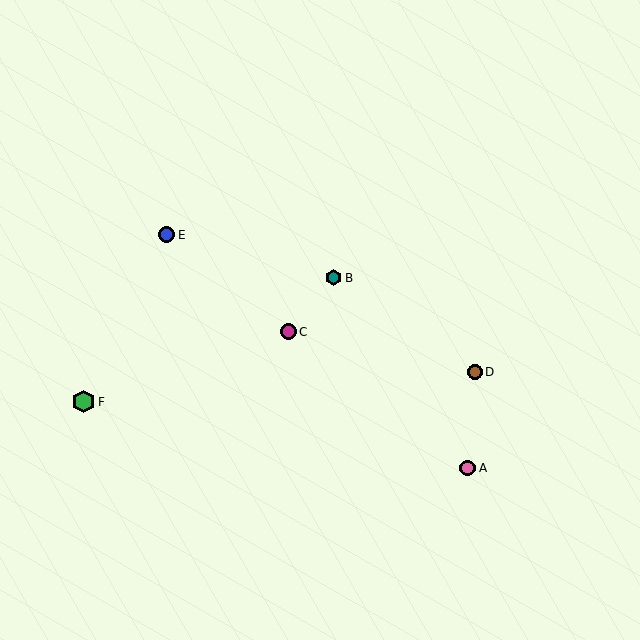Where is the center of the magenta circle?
The center of the magenta circle is at (288, 332).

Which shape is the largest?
The green hexagon (labeled F) is the largest.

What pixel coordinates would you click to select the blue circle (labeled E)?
Click at (167, 235) to select the blue circle E.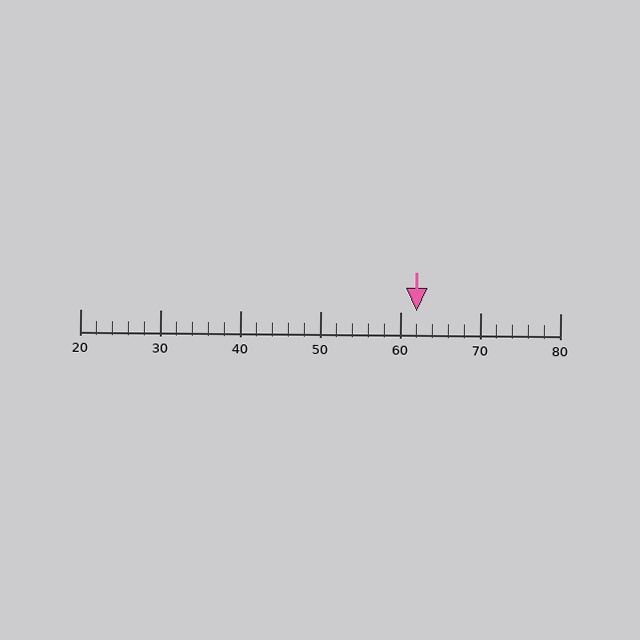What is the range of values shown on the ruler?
The ruler shows values from 20 to 80.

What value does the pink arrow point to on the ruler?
The pink arrow points to approximately 62.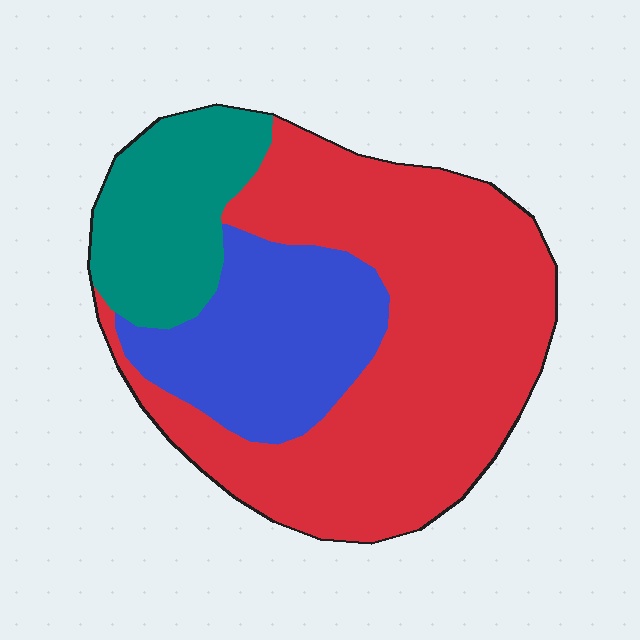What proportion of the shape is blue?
Blue covers roughly 25% of the shape.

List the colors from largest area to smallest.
From largest to smallest: red, blue, teal.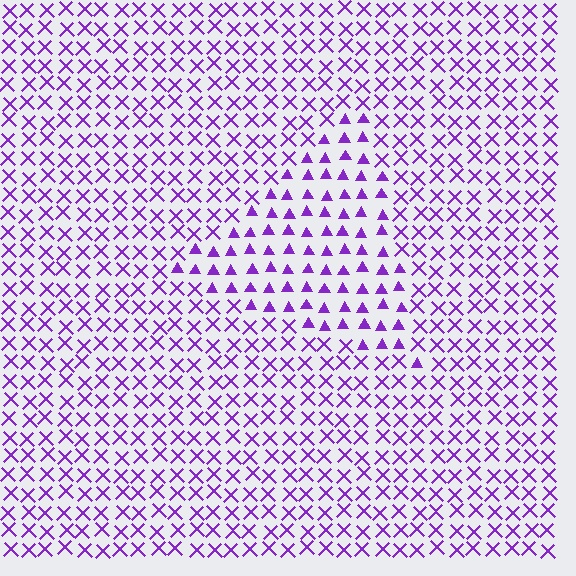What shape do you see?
I see a triangle.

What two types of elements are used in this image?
The image uses triangles inside the triangle region and X marks outside it.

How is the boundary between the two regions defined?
The boundary is defined by a change in element shape: triangles inside vs. X marks outside. All elements share the same color and spacing.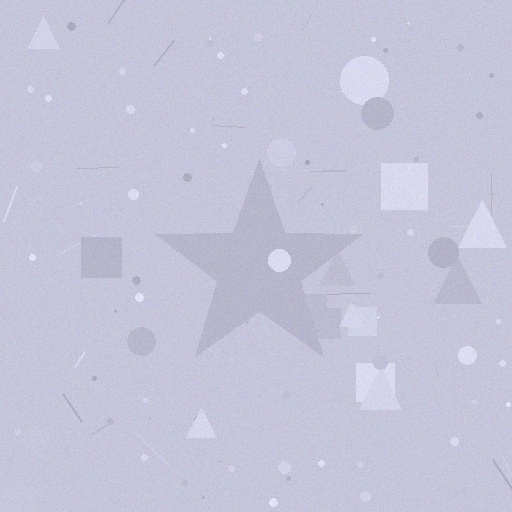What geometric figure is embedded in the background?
A star is embedded in the background.